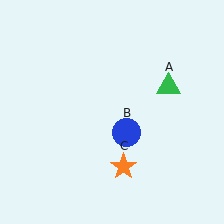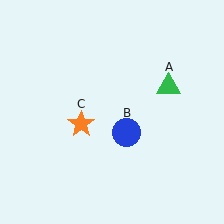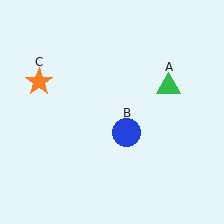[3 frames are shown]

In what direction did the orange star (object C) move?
The orange star (object C) moved up and to the left.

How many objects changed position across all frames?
1 object changed position: orange star (object C).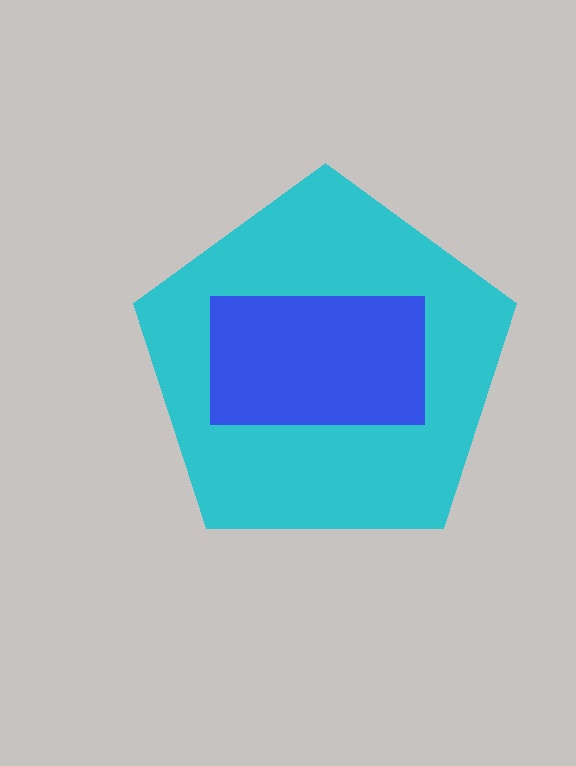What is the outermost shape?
The cyan pentagon.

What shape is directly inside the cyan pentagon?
The blue rectangle.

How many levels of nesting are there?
2.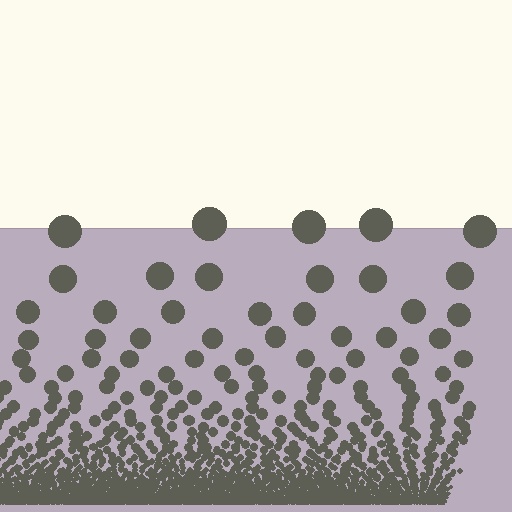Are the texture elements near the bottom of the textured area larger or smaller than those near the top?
Smaller. The gradient is inverted — elements near the bottom are smaller and denser.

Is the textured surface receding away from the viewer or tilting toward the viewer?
The surface appears to tilt toward the viewer. Texture elements get larger and sparser toward the top.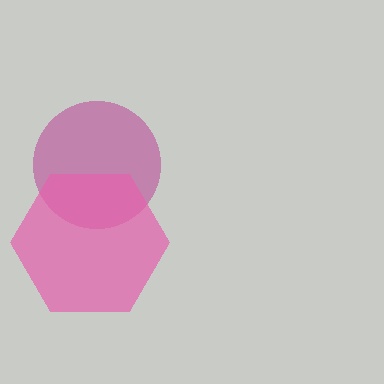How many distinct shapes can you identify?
There are 2 distinct shapes: a magenta circle, a pink hexagon.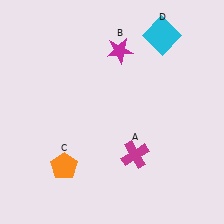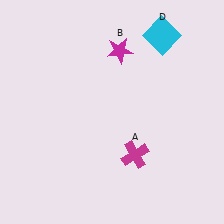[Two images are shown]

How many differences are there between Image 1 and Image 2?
There is 1 difference between the two images.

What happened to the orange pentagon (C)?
The orange pentagon (C) was removed in Image 2. It was in the bottom-left area of Image 1.